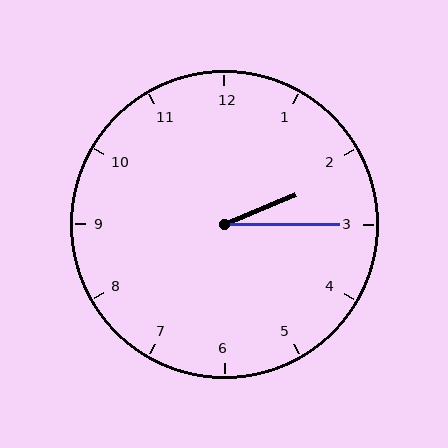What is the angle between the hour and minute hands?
Approximately 22 degrees.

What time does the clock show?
2:15.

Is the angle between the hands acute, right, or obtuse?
It is acute.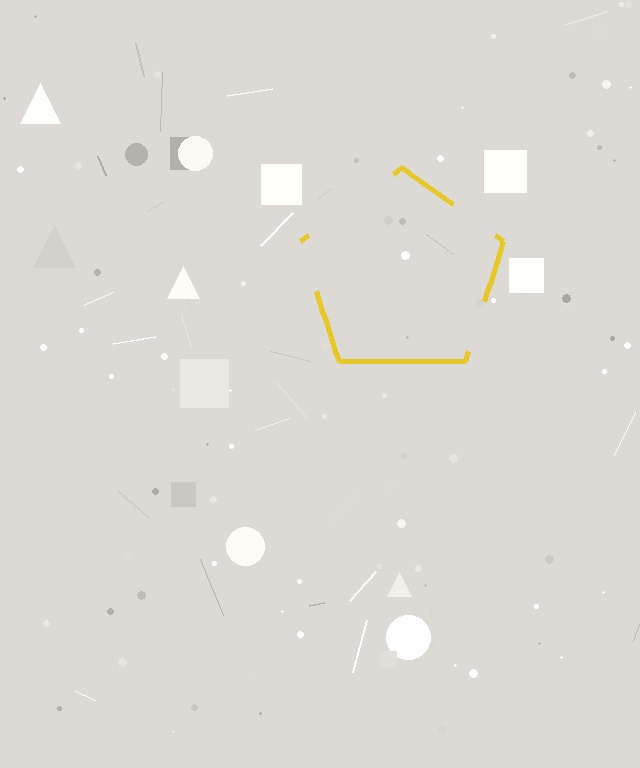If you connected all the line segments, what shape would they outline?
They would outline a pentagon.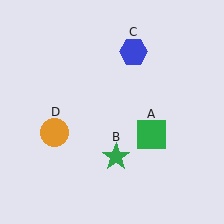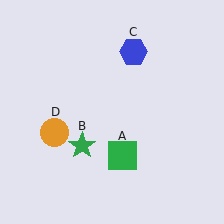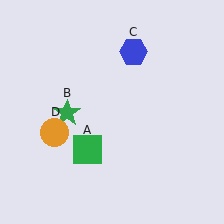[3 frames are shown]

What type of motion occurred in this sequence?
The green square (object A), green star (object B) rotated clockwise around the center of the scene.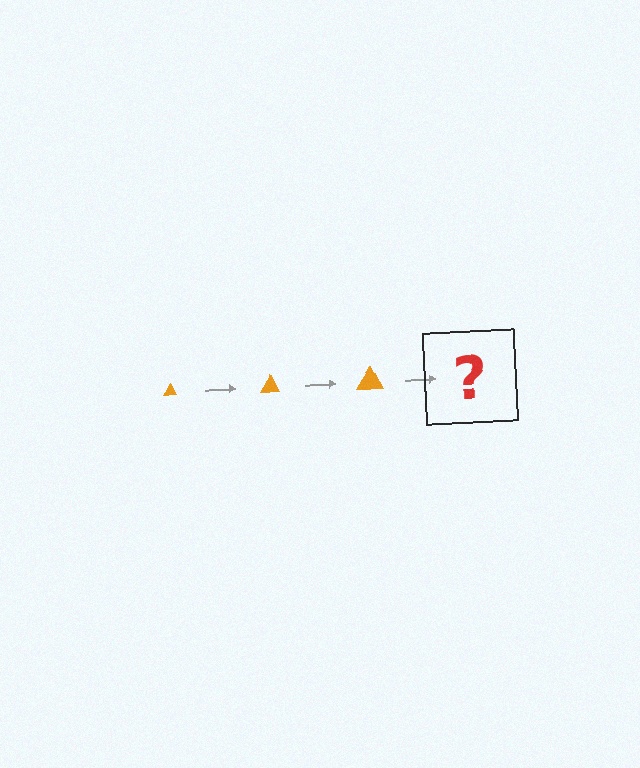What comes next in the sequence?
The next element should be an orange triangle, larger than the previous one.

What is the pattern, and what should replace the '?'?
The pattern is that the triangle gets progressively larger each step. The '?' should be an orange triangle, larger than the previous one.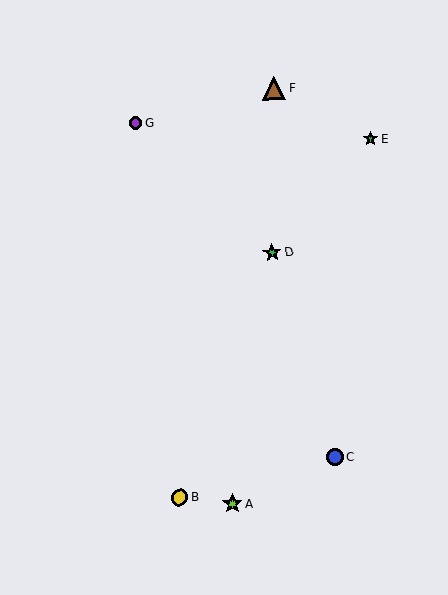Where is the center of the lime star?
The center of the lime star is at (233, 504).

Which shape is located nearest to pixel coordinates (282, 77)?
The brown triangle (labeled F) at (274, 88) is nearest to that location.